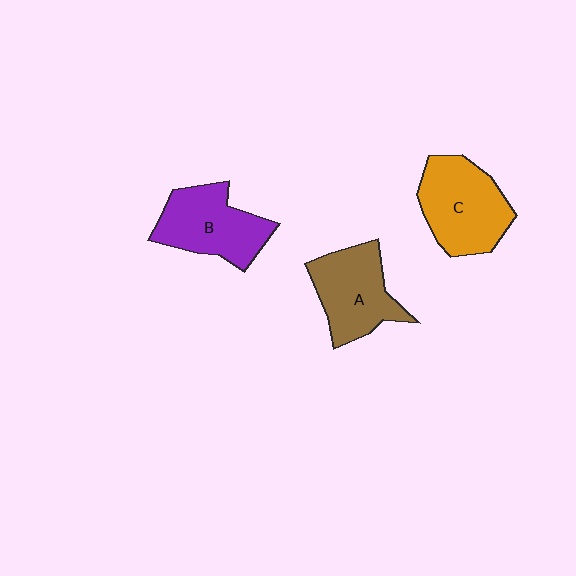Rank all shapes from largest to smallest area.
From largest to smallest: C (orange), B (purple), A (brown).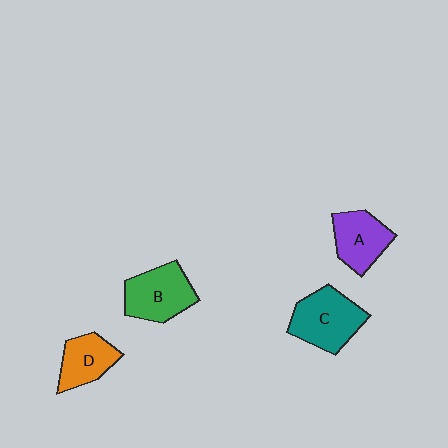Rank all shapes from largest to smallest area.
From largest to smallest: C (teal), B (green), A (purple), D (orange).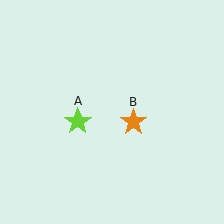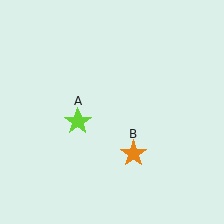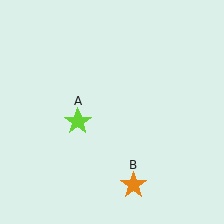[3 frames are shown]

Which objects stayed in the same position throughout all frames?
Lime star (object A) remained stationary.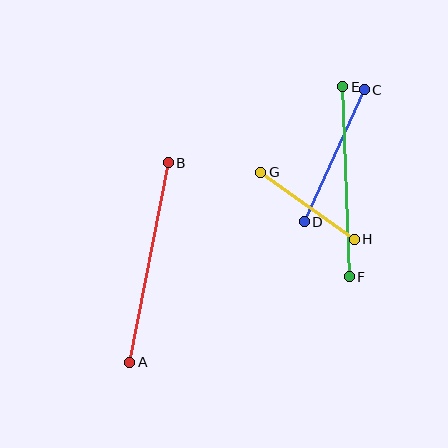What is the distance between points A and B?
The distance is approximately 203 pixels.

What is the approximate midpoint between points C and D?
The midpoint is at approximately (334, 156) pixels.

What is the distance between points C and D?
The distance is approximately 145 pixels.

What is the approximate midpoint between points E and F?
The midpoint is at approximately (346, 182) pixels.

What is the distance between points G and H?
The distance is approximately 115 pixels.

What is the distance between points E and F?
The distance is approximately 190 pixels.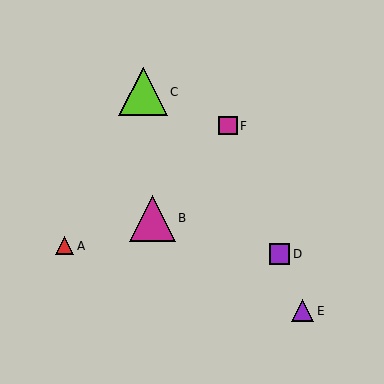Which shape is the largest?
The lime triangle (labeled C) is the largest.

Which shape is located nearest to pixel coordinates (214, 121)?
The magenta square (labeled F) at (228, 126) is nearest to that location.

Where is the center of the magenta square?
The center of the magenta square is at (228, 126).